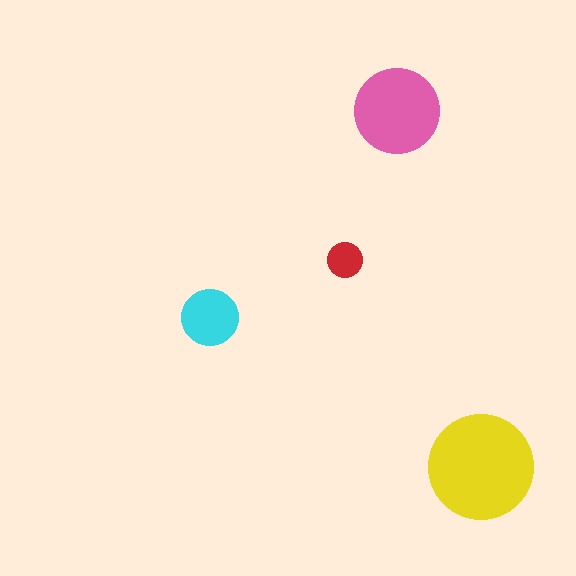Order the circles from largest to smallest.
the yellow one, the pink one, the cyan one, the red one.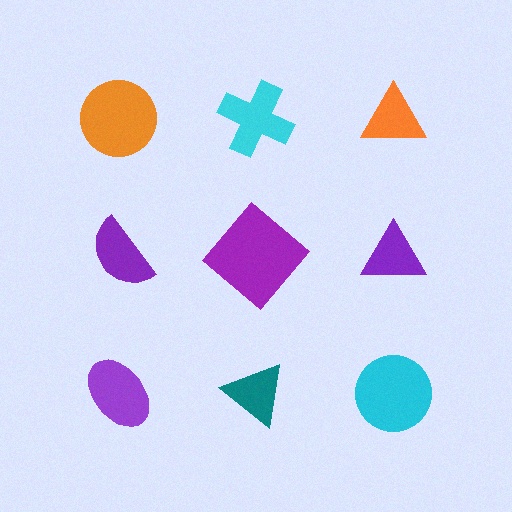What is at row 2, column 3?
A purple triangle.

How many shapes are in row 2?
3 shapes.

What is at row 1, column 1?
An orange circle.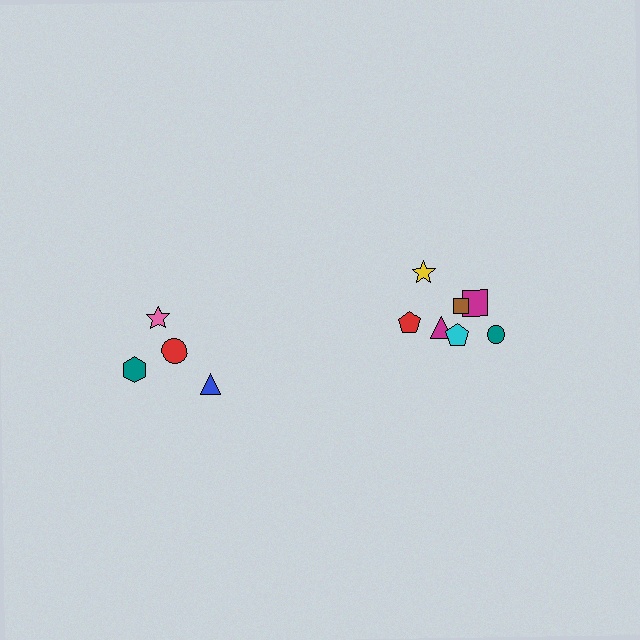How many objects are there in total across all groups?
There are 11 objects.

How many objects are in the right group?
There are 7 objects.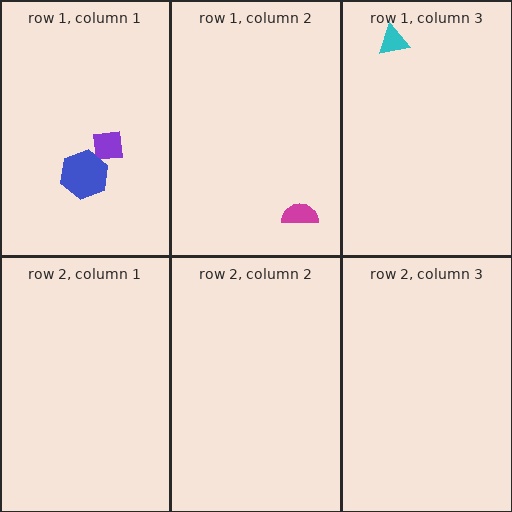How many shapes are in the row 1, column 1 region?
2.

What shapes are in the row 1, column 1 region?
The purple square, the blue hexagon.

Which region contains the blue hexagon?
The row 1, column 1 region.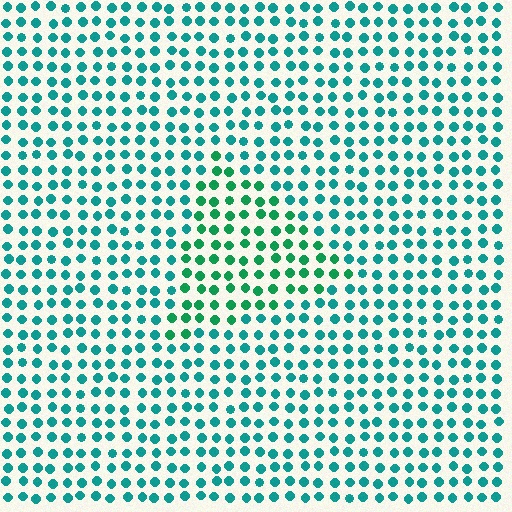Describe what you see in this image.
The image is filled with small teal elements in a uniform arrangement. A triangle-shaped region is visible where the elements are tinted to a slightly different hue, forming a subtle color boundary.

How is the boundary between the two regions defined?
The boundary is defined purely by a slight shift in hue (about 29 degrees). Spacing, size, and orientation are identical on both sides.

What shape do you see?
I see a triangle.